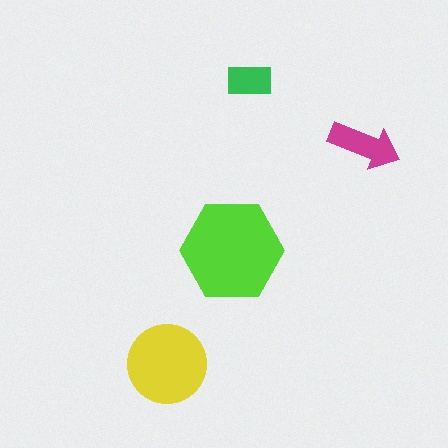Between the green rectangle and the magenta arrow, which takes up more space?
The magenta arrow.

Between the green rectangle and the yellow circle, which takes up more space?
The yellow circle.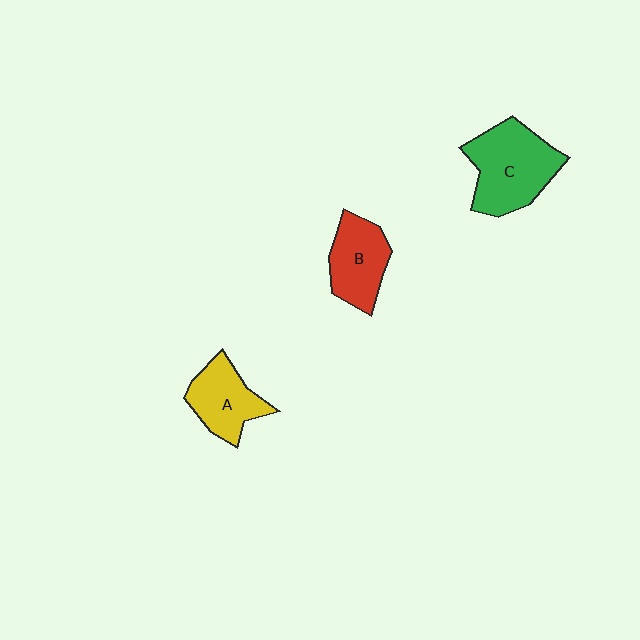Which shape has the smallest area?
Shape A (yellow).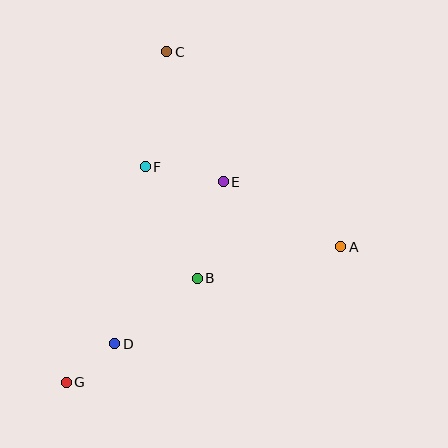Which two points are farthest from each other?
Points C and G are farthest from each other.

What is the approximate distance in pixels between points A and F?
The distance between A and F is approximately 212 pixels.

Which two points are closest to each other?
Points D and G are closest to each other.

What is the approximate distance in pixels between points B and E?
The distance between B and E is approximately 100 pixels.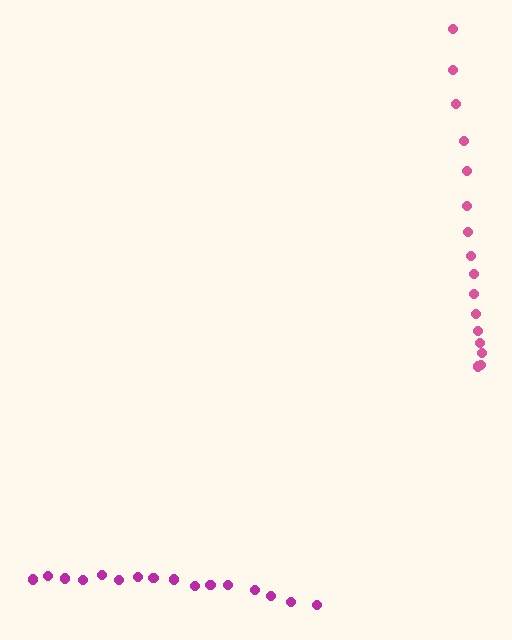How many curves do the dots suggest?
There are 2 distinct paths.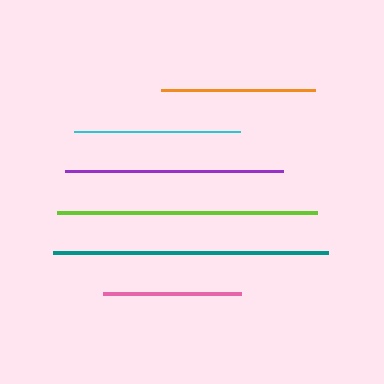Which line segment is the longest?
The teal line is the longest at approximately 275 pixels.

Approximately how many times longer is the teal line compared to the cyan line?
The teal line is approximately 1.7 times the length of the cyan line.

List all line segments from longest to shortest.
From longest to shortest: teal, lime, purple, cyan, orange, pink.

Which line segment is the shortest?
The pink line is the shortest at approximately 138 pixels.